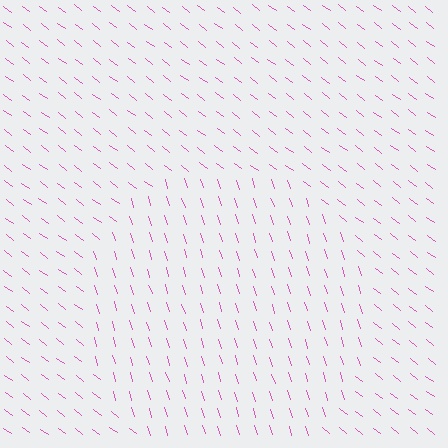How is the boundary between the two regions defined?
The boundary is defined purely by a change in line orientation (approximately 35 degrees difference). All lines are the same color and thickness.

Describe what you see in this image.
The image is filled with small pink line segments. A circle region in the image has lines oriented differently from the surrounding lines, creating a visible texture boundary.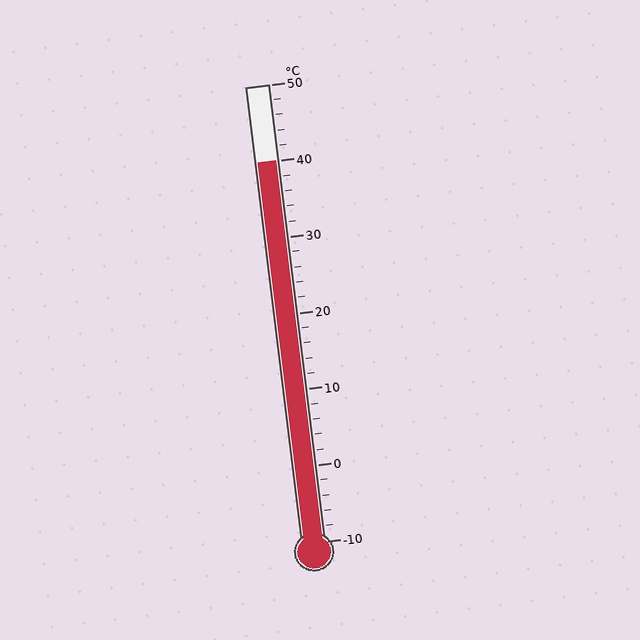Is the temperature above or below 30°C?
The temperature is above 30°C.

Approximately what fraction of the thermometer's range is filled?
The thermometer is filled to approximately 85% of its range.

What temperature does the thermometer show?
The thermometer shows approximately 40°C.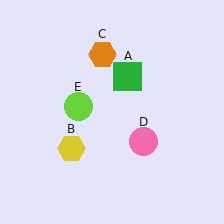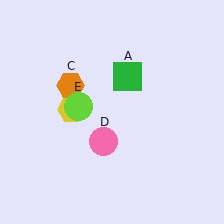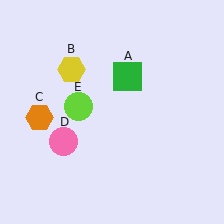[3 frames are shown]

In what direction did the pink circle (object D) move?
The pink circle (object D) moved left.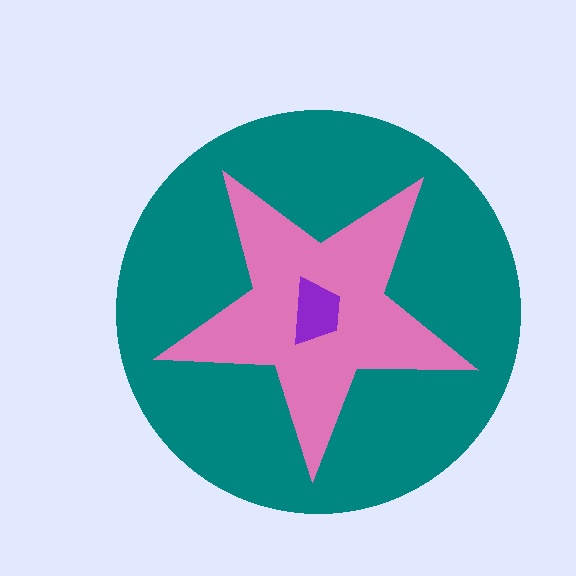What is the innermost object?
The purple trapezoid.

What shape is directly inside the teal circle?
The pink star.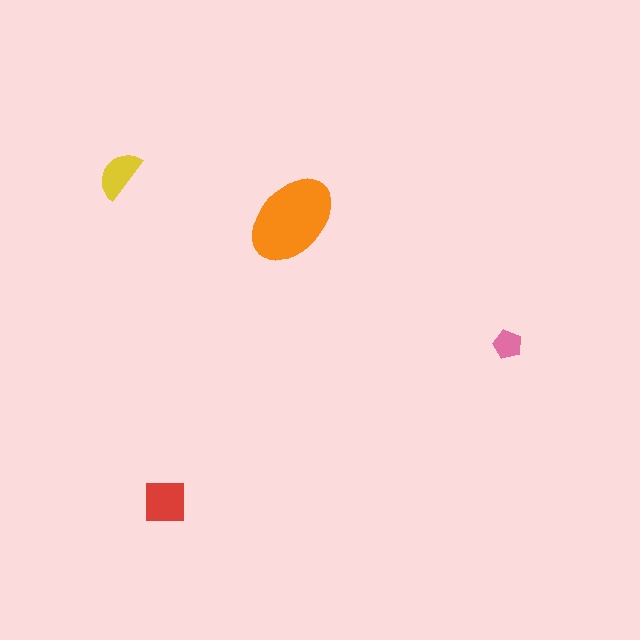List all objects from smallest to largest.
The pink pentagon, the yellow semicircle, the red square, the orange ellipse.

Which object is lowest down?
The red square is bottommost.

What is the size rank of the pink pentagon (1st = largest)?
4th.